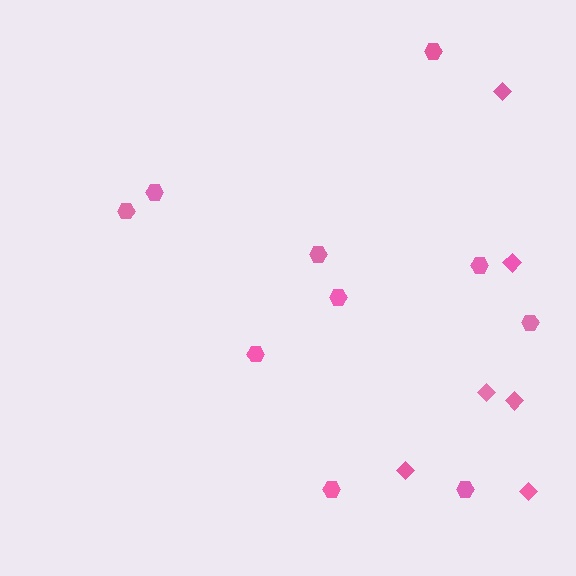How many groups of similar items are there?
There are 2 groups: one group of diamonds (6) and one group of hexagons (10).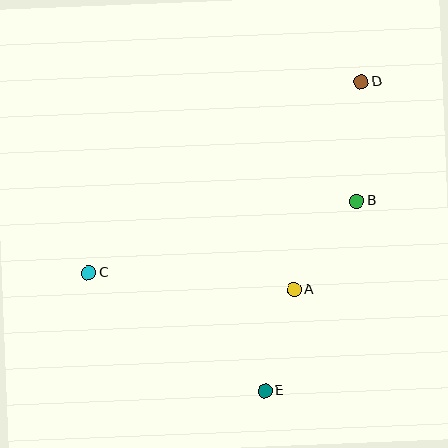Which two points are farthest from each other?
Points C and D are farthest from each other.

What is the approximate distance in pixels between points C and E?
The distance between C and E is approximately 212 pixels.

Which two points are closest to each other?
Points A and E are closest to each other.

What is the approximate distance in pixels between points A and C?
The distance between A and C is approximately 206 pixels.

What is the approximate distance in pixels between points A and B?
The distance between A and B is approximately 109 pixels.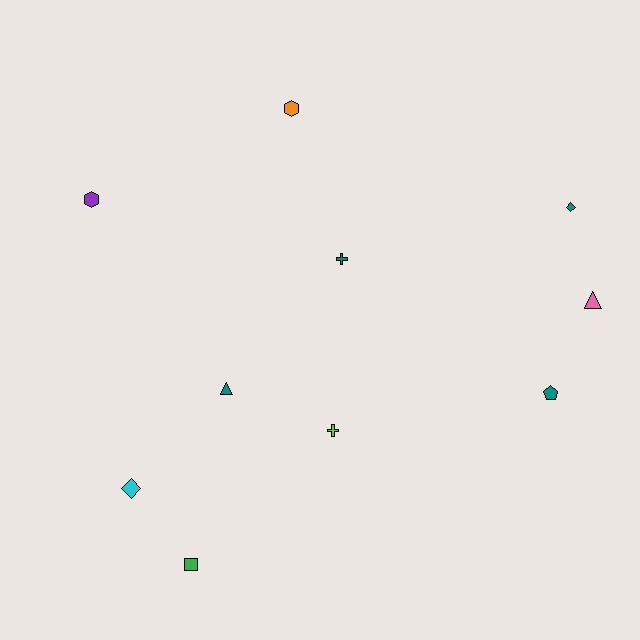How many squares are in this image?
There is 1 square.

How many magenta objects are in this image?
There are no magenta objects.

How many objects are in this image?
There are 10 objects.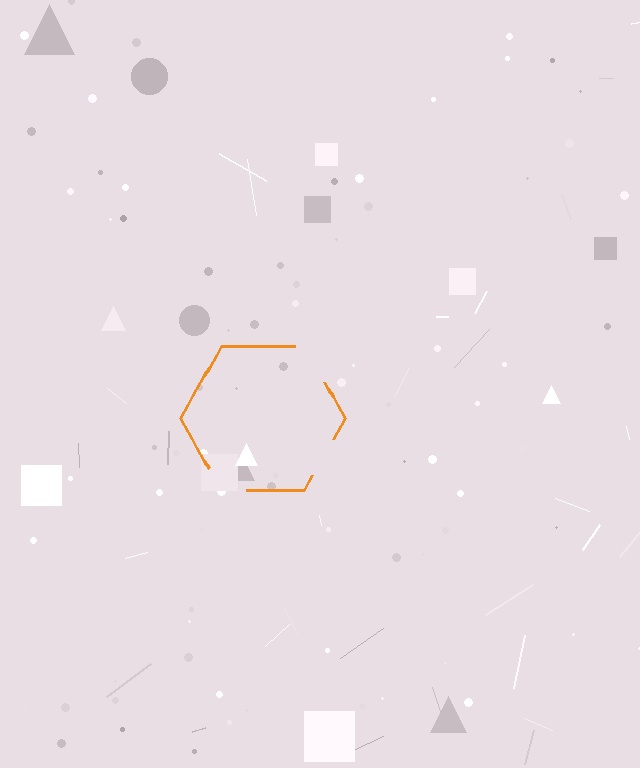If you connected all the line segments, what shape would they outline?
They would outline a hexagon.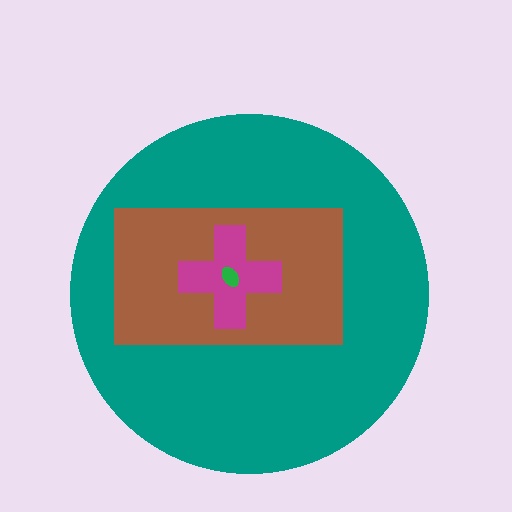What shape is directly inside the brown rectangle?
The magenta cross.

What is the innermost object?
The green ellipse.